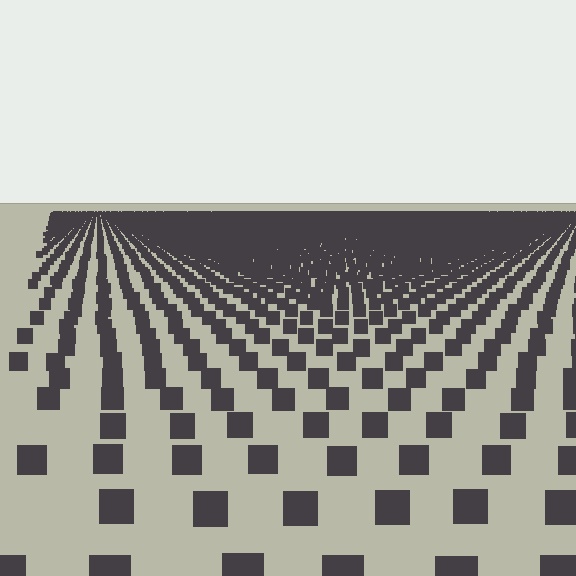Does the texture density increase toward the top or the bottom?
Density increases toward the top.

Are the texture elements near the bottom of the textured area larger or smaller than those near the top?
Larger. Near the bottom, elements are closer to the viewer and appear at a bigger on-screen size.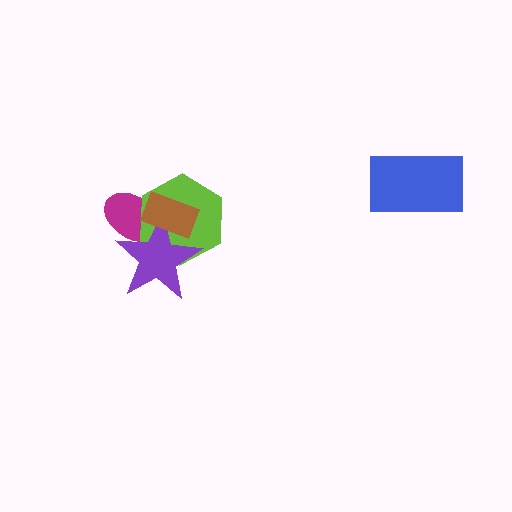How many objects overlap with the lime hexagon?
3 objects overlap with the lime hexagon.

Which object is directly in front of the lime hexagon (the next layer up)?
The purple star is directly in front of the lime hexagon.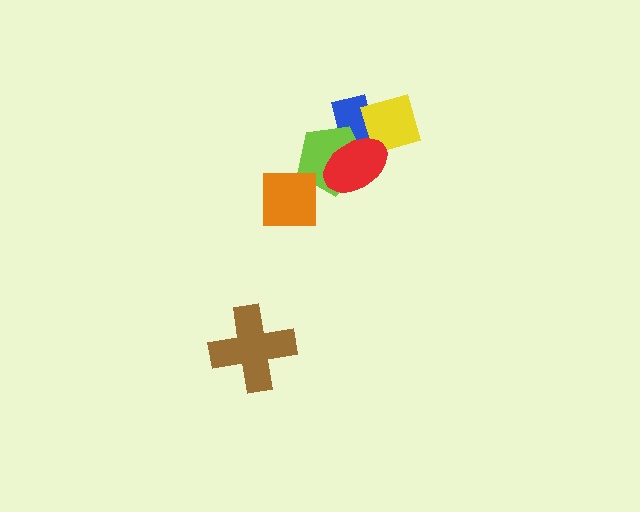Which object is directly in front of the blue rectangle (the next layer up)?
The yellow diamond is directly in front of the blue rectangle.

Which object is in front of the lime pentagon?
The red ellipse is in front of the lime pentagon.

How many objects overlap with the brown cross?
0 objects overlap with the brown cross.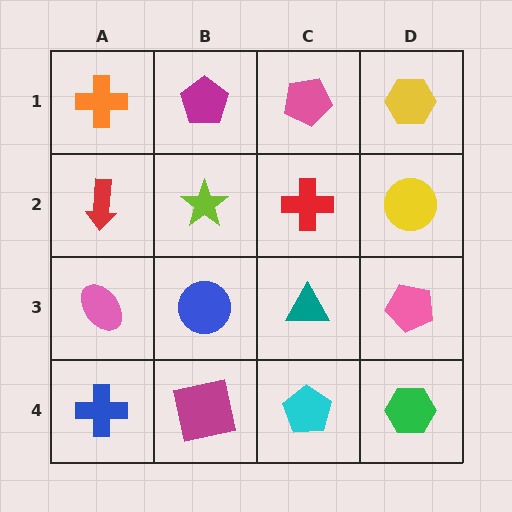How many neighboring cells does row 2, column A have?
3.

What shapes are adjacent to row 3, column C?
A red cross (row 2, column C), a cyan pentagon (row 4, column C), a blue circle (row 3, column B), a pink pentagon (row 3, column D).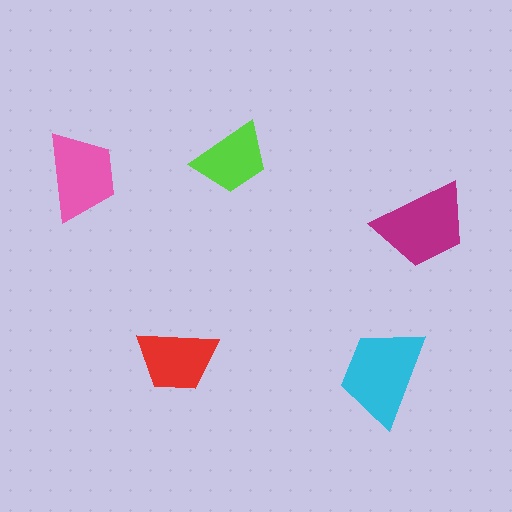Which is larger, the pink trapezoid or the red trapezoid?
The pink one.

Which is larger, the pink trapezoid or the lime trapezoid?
The pink one.